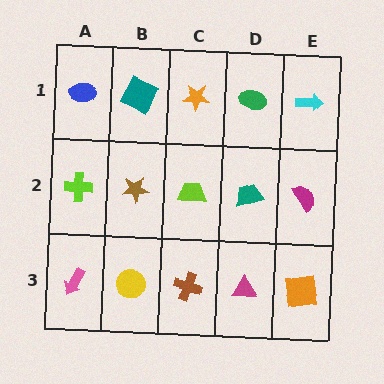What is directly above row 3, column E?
A magenta semicircle.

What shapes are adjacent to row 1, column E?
A magenta semicircle (row 2, column E), a green ellipse (row 1, column D).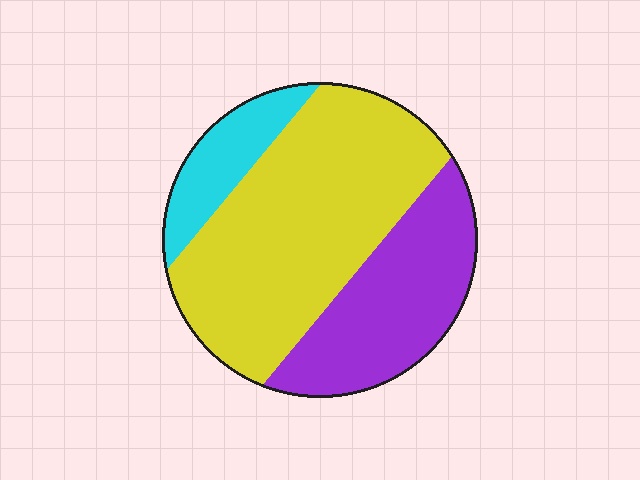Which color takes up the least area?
Cyan, at roughly 15%.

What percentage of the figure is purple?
Purple covers 31% of the figure.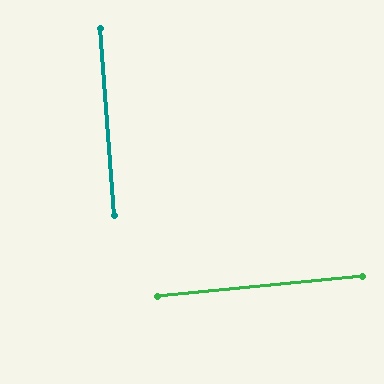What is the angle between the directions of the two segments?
Approximately 89 degrees.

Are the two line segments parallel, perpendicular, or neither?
Perpendicular — they meet at approximately 89°.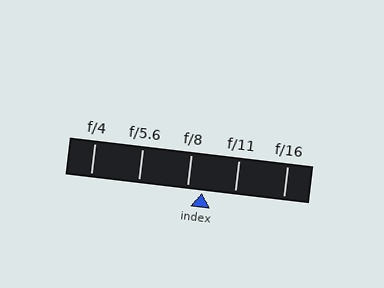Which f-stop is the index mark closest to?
The index mark is closest to f/8.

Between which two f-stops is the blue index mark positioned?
The index mark is between f/8 and f/11.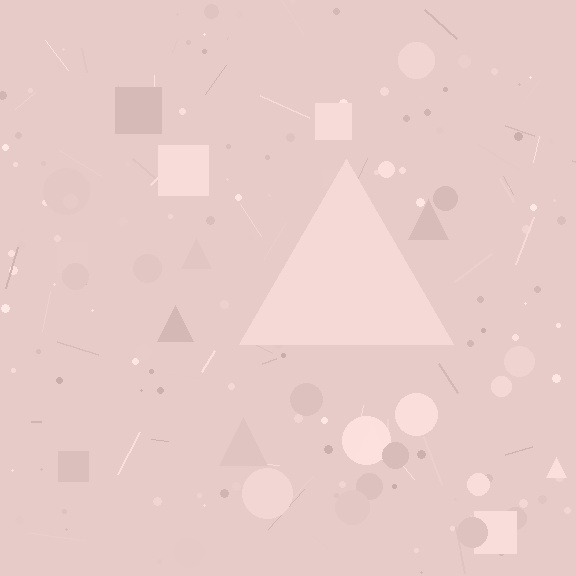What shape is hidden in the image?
A triangle is hidden in the image.